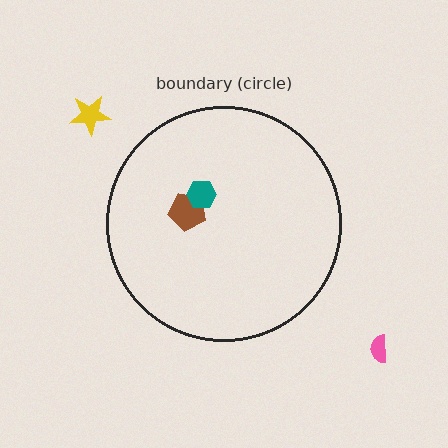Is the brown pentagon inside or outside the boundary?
Inside.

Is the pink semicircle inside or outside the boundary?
Outside.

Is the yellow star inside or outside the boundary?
Outside.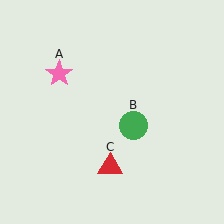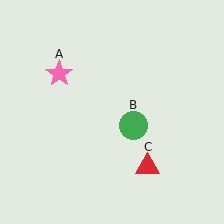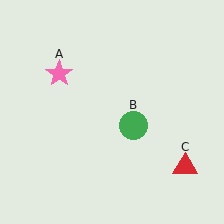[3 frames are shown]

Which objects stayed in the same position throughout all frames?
Pink star (object A) and green circle (object B) remained stationary.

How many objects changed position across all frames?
1 object changed position: red triangle (object C).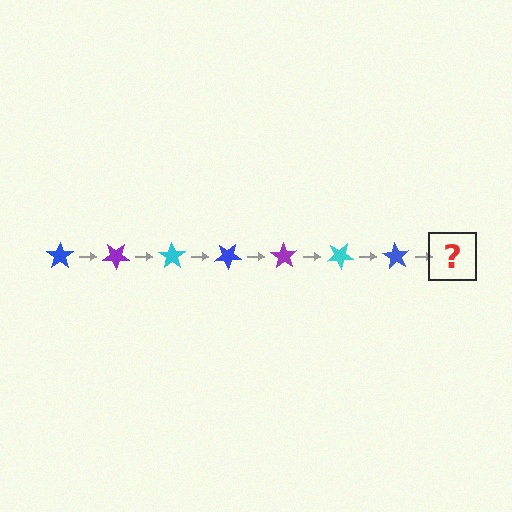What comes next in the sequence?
The next element should be a purple star, rotated 245 degrees from the start.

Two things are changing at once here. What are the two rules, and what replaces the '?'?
The two rules are that it rotates 35 degrees each step and the color cycles through blue, purple, and cyan. The '?' should be a purple star, rotated 245 degrees from the start.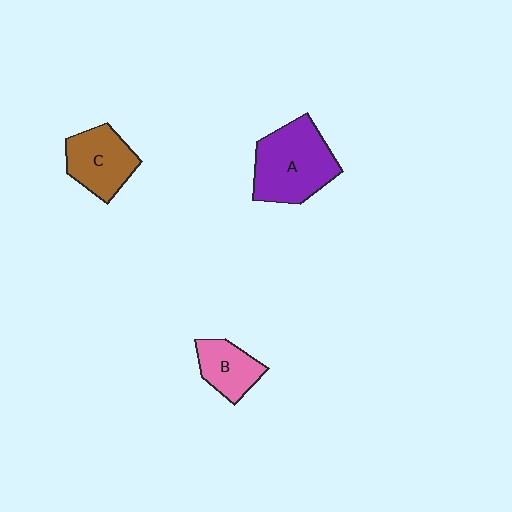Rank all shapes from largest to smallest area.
From largest to smallest: A (purple), C (brown), B (pink).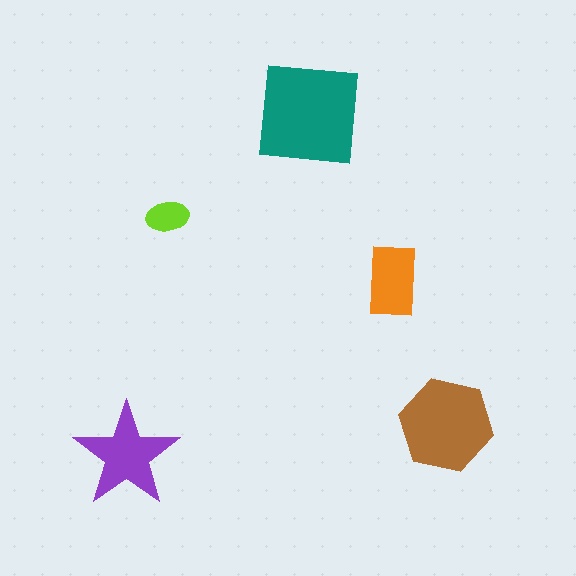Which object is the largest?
The teal square.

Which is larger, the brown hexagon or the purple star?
The brown hexagon.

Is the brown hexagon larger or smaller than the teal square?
Smaller.